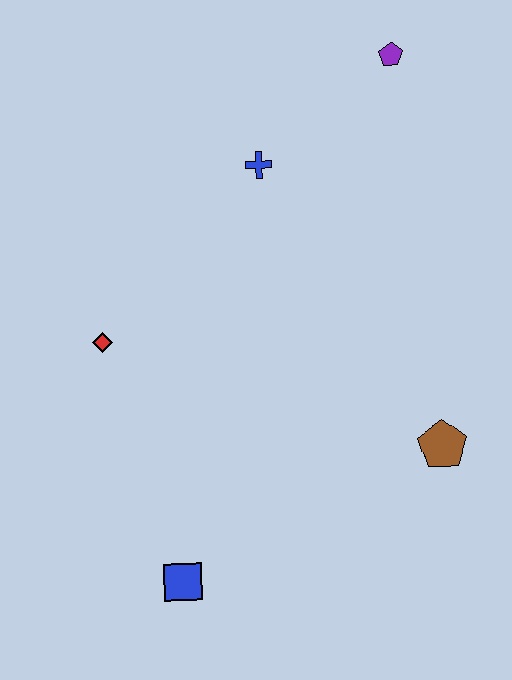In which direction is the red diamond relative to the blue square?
The red diamond is above the blue square.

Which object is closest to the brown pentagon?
The blue square is closest to the brown pentagon.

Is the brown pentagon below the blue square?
No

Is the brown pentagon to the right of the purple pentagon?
Yes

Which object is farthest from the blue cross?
The blue square is farthest from the blue cross.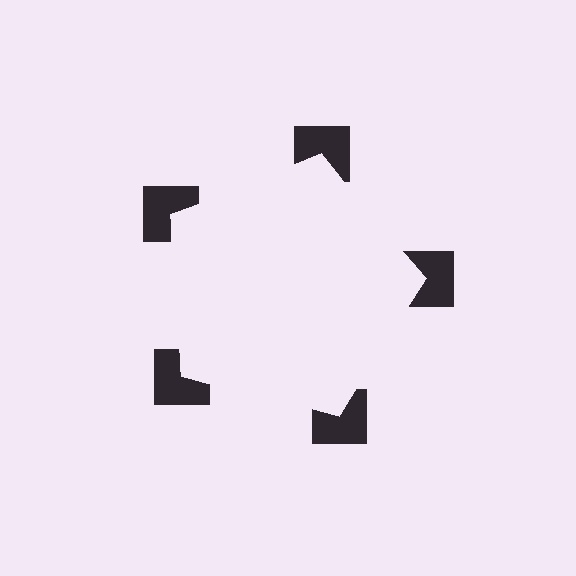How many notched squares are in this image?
There are 5 — one at each vertex of the illusory pentagon.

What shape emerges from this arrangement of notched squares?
An illusory pentagon — its edges are inferred from the aligned wedge cuts in the notched squares, not physically drawn.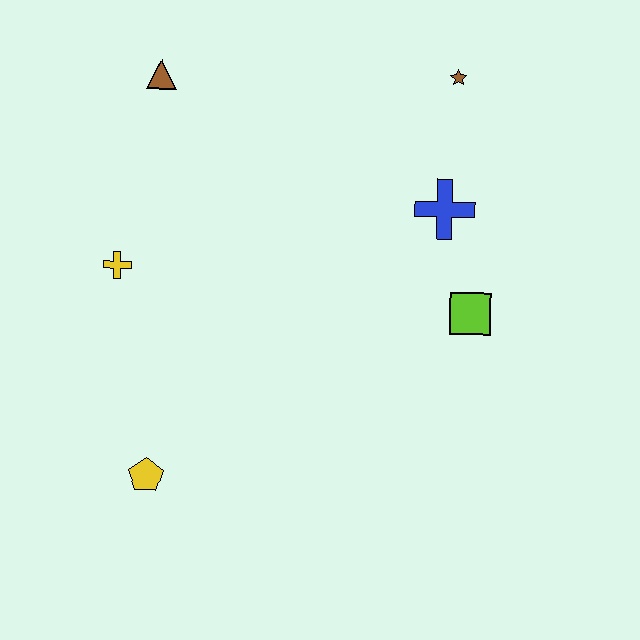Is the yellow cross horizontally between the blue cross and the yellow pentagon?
No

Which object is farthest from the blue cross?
The yellow pentagon is farthest from the blue cross.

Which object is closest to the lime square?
The blue cross is closest to the lime square.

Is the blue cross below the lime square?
No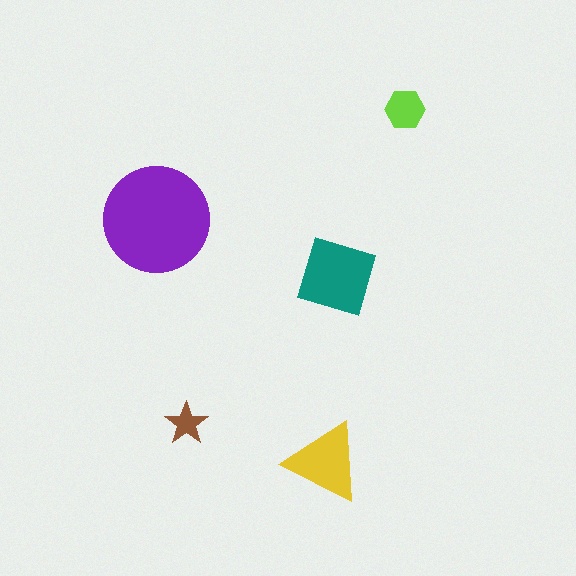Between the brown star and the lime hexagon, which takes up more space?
The lime hexagon.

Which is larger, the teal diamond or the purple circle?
The purple circle.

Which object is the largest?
The purple circle.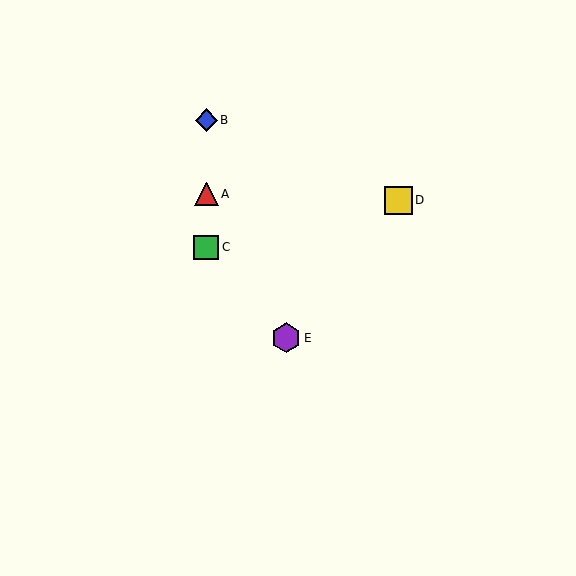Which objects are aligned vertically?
Objects A, B, C are aligned vertically.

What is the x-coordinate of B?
Object B is at x≈206.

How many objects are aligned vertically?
3 objects (A, B, C) are aligned vertically.